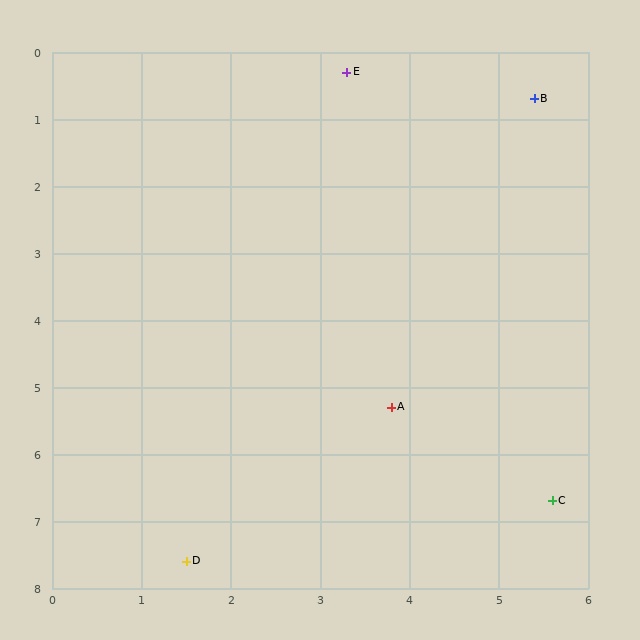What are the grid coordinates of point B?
Point B is at approximately (5.4, 0.7).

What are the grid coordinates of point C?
Point C is at approximately (5.6, 6.7).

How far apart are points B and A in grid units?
Points B and A are about 4.9 grid units apart.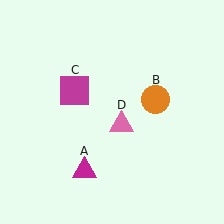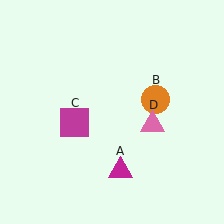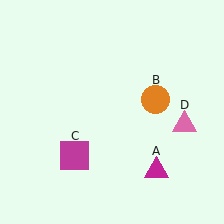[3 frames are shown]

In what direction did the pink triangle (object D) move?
The pink triangle (object D) moved right.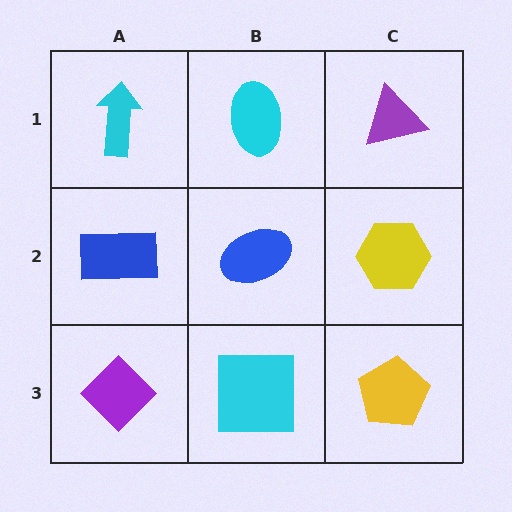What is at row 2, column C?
A yellow hexagon.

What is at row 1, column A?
A cyan arrow.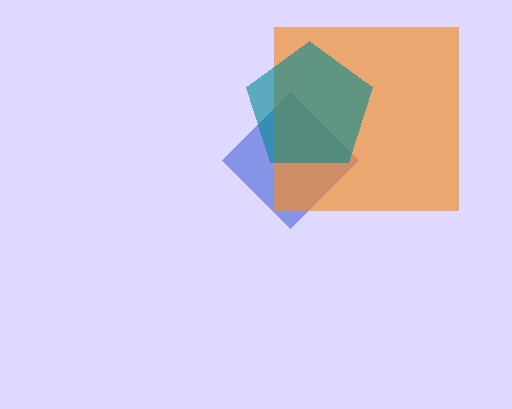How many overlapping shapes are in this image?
There are 3 overlapping shapes in the image.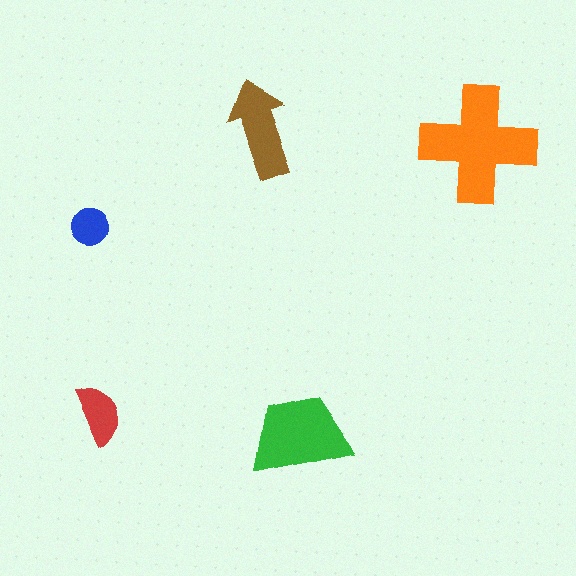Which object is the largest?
The orange cross.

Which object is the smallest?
The blue circle.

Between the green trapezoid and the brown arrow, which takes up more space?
The green trapezoid.